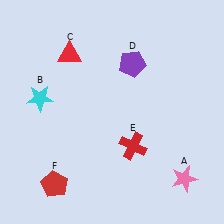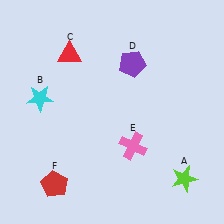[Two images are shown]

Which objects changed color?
A changed from pink to lime. E changed from red to pink.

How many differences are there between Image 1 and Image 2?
There are 2 differences between the two images.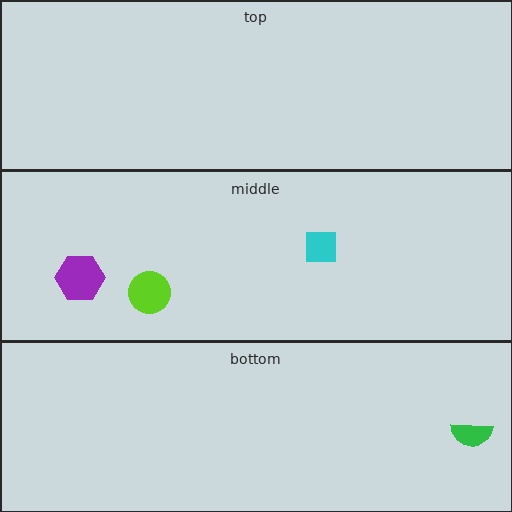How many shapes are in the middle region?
3.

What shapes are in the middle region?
The lime circle, the purple hexagon, the cyan square.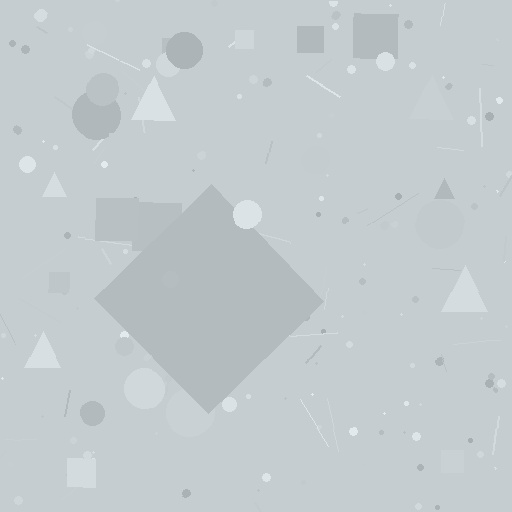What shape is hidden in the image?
A diamond is hidden in the image.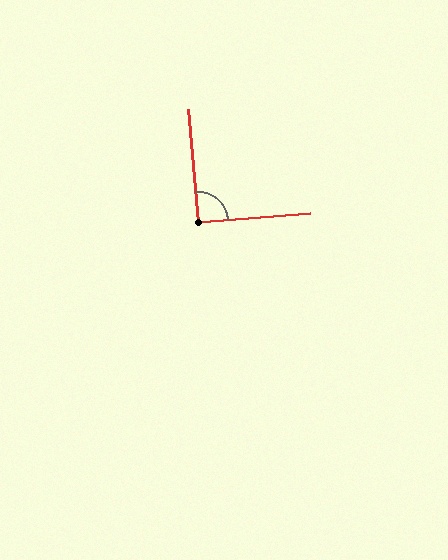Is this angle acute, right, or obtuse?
It is approximately a right angle.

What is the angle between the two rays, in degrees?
Approximately 91 degrees.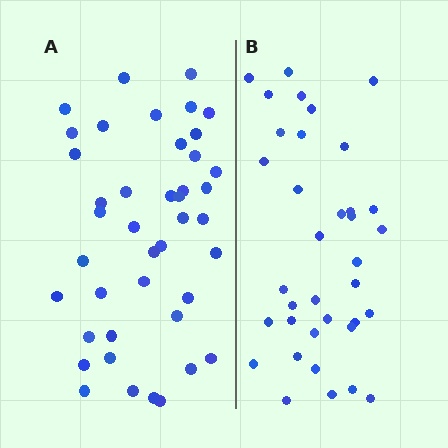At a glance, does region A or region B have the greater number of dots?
Region A (the left region) has more dots.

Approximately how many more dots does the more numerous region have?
Region A has about 6 more dots than region B.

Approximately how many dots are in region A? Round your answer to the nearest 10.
About 40 dots. (The exact count is 42, which rounds to 40.)